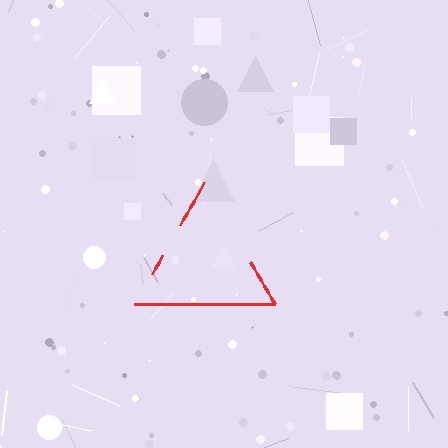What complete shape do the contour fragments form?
The contour fragments form a triangle.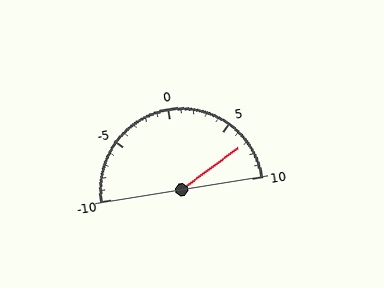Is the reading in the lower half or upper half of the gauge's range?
The reading is in the upper half of the range (-10 to 10).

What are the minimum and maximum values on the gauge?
The gauge ranges from -10 to 10.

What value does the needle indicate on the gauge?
The needle indicates approximately 7.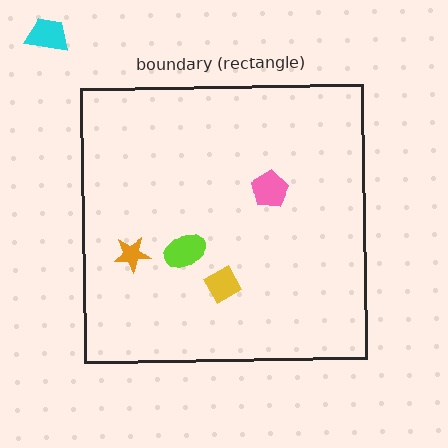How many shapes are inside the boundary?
4 inside, 1 outside.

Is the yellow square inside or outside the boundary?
Inside.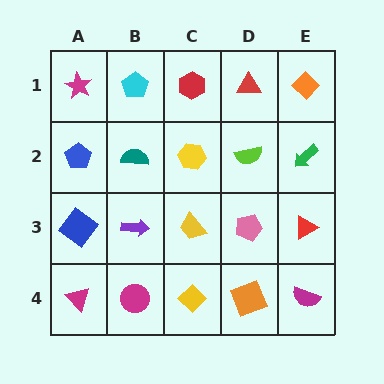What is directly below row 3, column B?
A magenta circle.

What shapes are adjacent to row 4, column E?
A red triangle (row 3, column E), an orange square (row 4, column D).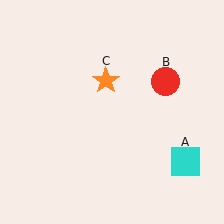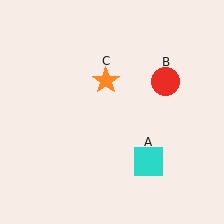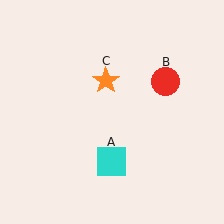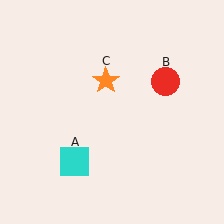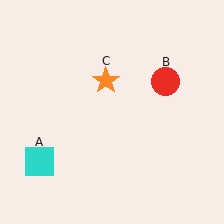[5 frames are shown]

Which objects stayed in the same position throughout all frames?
Red circle (object B) and orange star (object C) remained stationary.